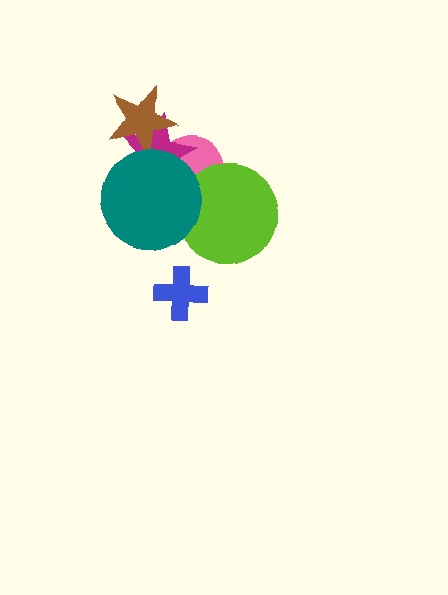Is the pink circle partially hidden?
Yes, it is partially covered by another shape.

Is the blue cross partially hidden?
No, no other shape covers it.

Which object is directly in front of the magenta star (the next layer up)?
The brown star is directly in front of the magenta star.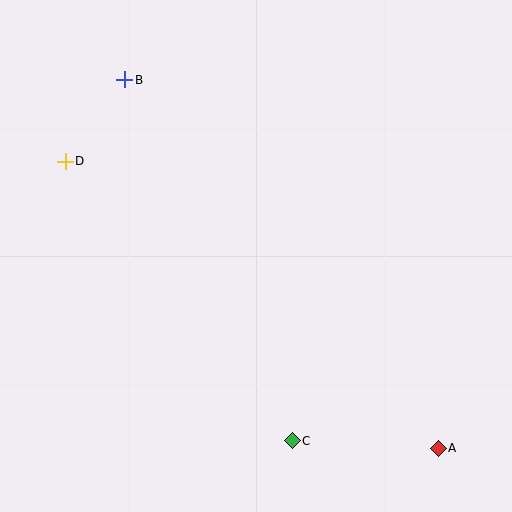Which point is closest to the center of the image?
Point C at (292, 441) is closest to the center.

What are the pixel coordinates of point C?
Point C is at (292, 441).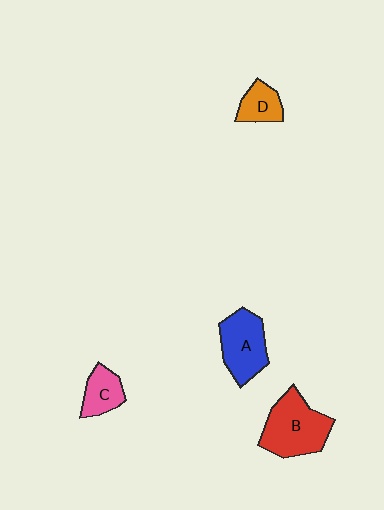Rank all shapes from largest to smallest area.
From largest to smallest: B (red), A (blue), C (pink), D (orange).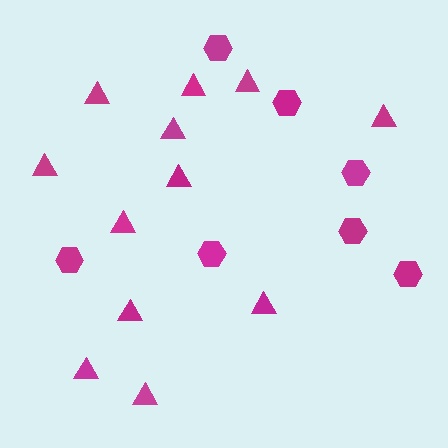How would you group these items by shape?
There are 2 groups: one group of triangles (12) and one group of hexagons (7).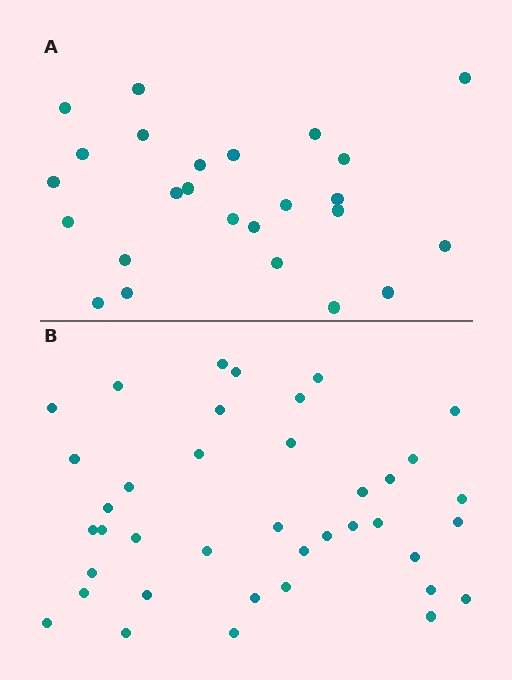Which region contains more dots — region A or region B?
Region B (the bottom region) has more dots.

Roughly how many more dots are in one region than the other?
Region B has approximately 15 more dots than region A.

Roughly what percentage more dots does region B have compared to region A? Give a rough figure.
About 55% more.